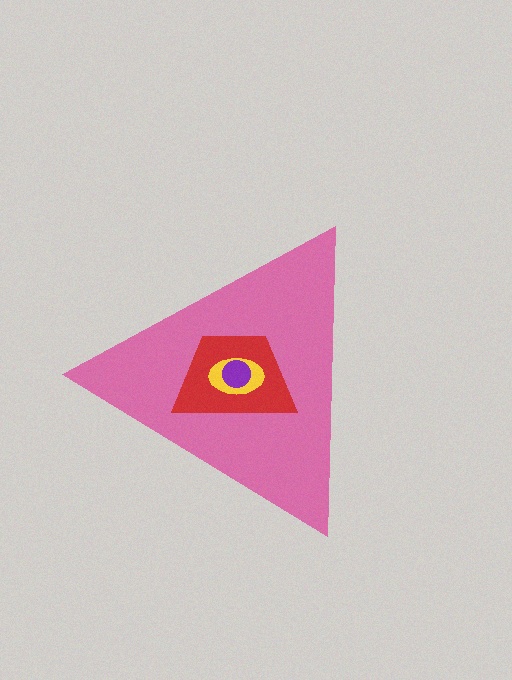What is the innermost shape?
The purple circle.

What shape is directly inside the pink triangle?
The red trapezoid.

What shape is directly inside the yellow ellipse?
The purple circle.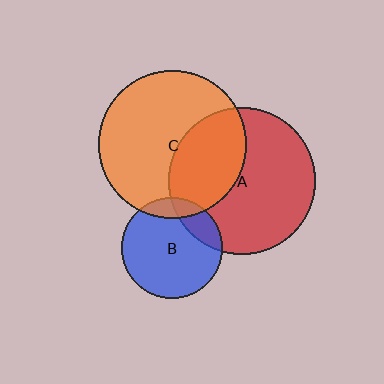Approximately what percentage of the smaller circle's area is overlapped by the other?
Approximately 20%.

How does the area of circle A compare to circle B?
Approximately 2.1 times.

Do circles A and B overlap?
Yes.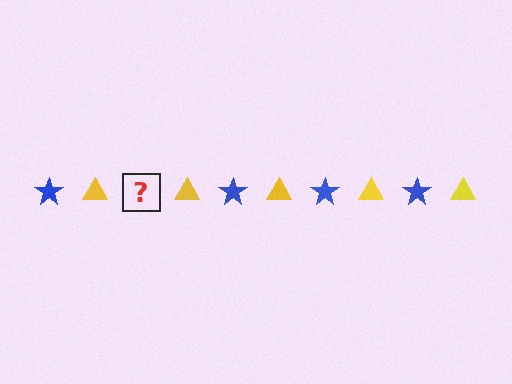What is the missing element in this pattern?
The missing element is a blue star.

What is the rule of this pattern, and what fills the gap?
The rule is that the pattern alternates between blue star and yellow triangle. The gap should be filled with a blue star.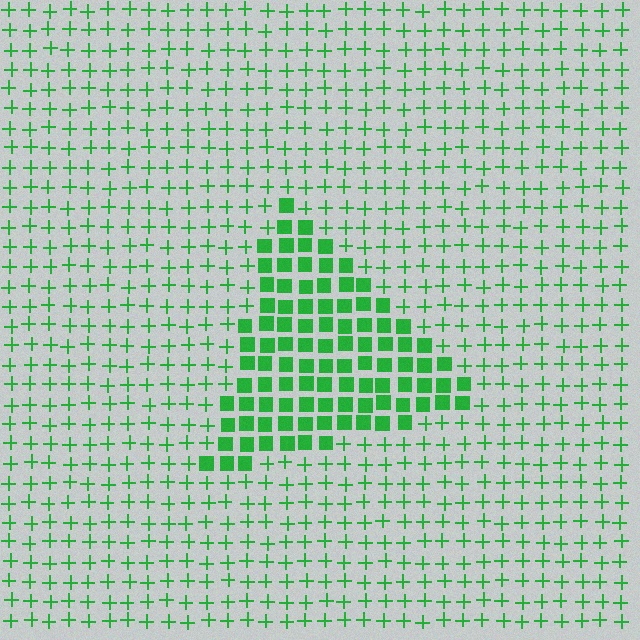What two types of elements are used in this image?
The image uses squares inside the triangle region and plus signs outside it.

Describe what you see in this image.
The image is filled with small green elements arranged in a uniform grid. A triangle-shaped region contains squares, while the surrounding area contains plus signs. The boundary is defined purely by the change in element shape.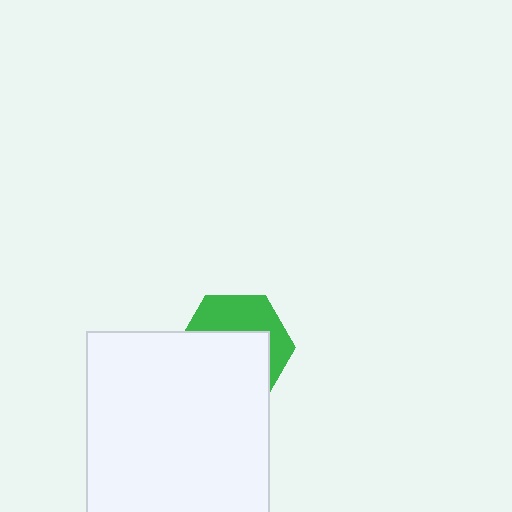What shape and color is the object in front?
The object in front is a white rectangle.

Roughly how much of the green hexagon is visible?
A small part of it is visible (roughly 41%).